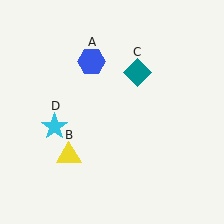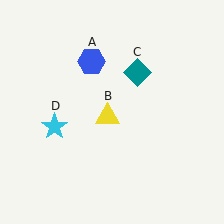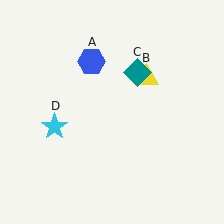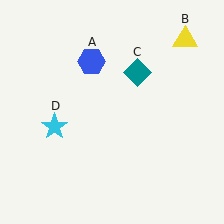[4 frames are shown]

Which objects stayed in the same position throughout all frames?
Blue hexagon (object A) and teal diamond (object C) and cyan star (object D) remained stationary.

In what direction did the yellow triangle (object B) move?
The yellow triangle (object B) moved up and to the right.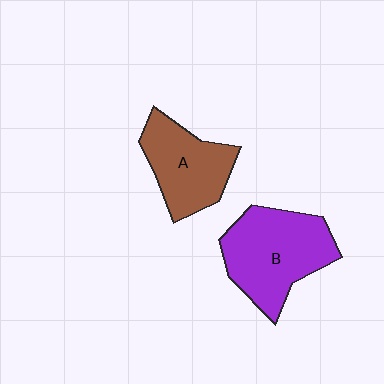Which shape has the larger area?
Shape B (purple).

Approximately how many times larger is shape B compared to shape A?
Approximately 1.3 times.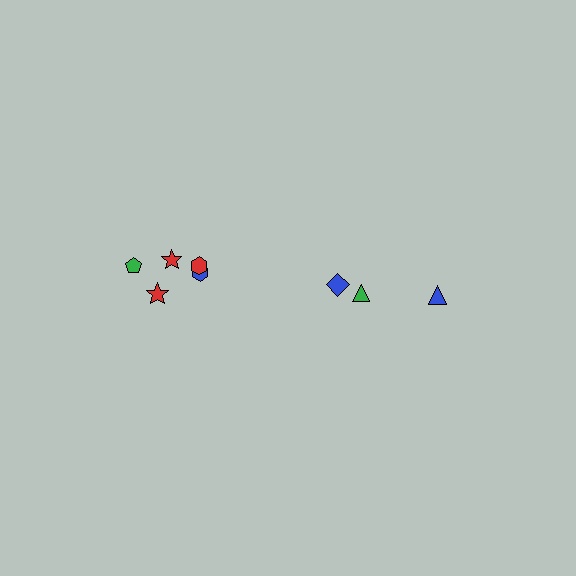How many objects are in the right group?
There are 3 objects.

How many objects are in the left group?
There are 5 objects.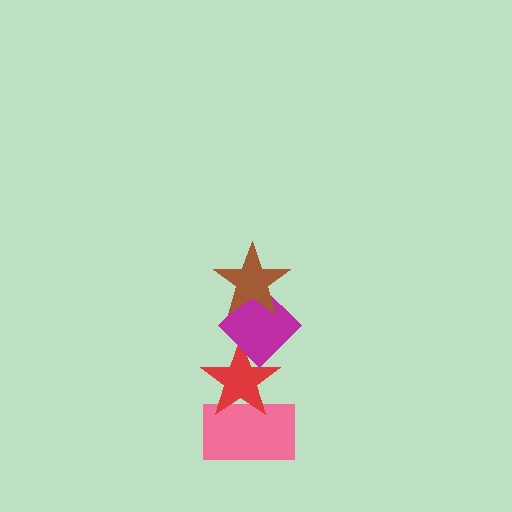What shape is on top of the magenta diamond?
The brown star is on top of the magenta diamond.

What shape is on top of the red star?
The magenta diamond is on top of the red star.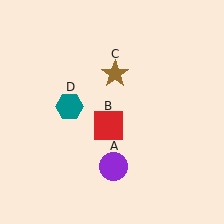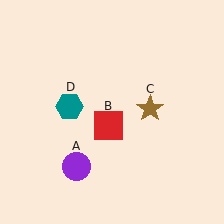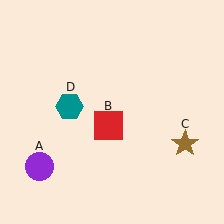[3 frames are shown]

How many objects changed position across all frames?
2 objects changed position: purple circle (object A), brown star (object C).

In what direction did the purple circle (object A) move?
The purple circle (object A) moved left.